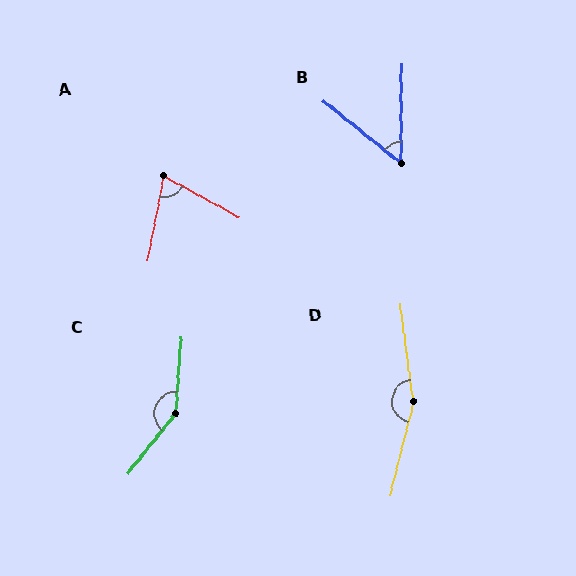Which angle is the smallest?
B, at approximately 51 degrees.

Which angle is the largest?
D, at approximately 158 degrees.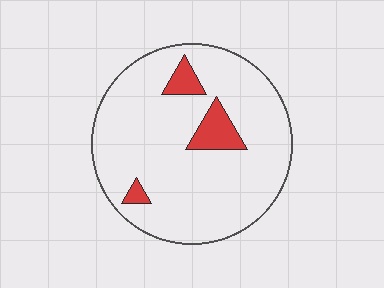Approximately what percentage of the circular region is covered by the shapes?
Approximately 10%.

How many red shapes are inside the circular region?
3.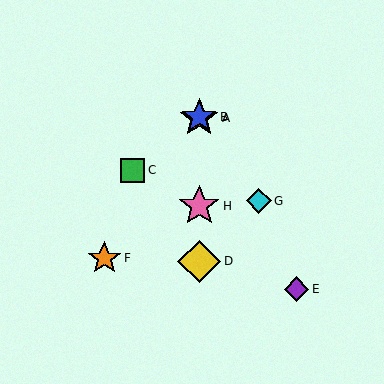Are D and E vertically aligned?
No, D is at x≈199 and E is at x≈296.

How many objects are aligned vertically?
4 objects (A, B, D, H) are aligned vertically.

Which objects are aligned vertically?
Objects A, B, D, H are aligned vertically.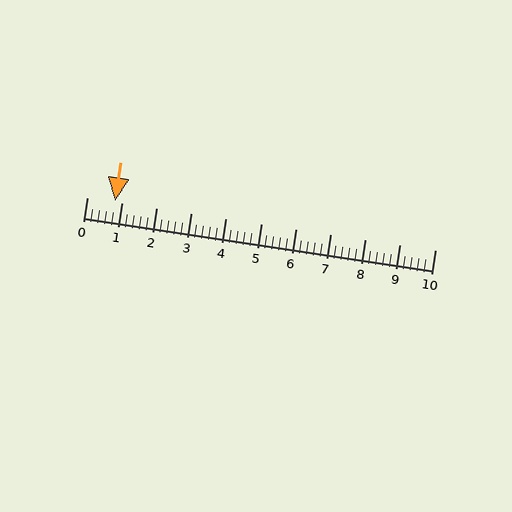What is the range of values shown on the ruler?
The ruler shows values from 0 to 10.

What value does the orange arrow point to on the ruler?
The orange arrow points to approximately 0.8.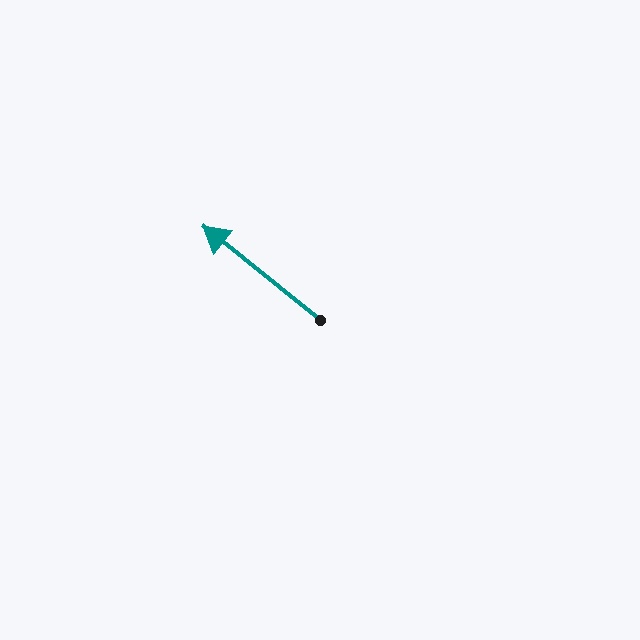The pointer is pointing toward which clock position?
Roughly 10 o'clock.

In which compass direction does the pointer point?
Northwest.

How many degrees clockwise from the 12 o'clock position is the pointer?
Approximately 309 degrees.